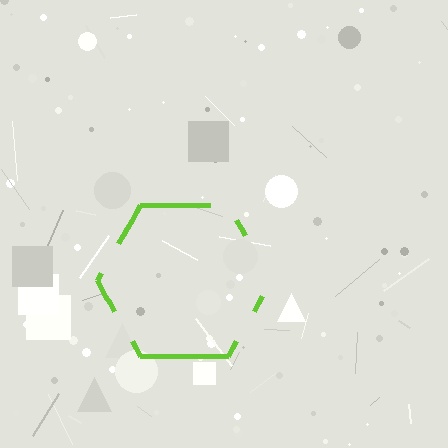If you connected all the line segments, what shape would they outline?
They would outline a hexagon.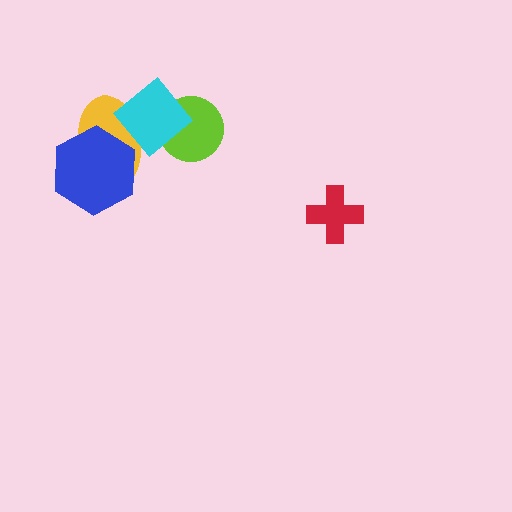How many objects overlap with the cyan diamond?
2 objects overlap with the cyan diamond.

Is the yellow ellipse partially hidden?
Yes, it is partially covered by another shape.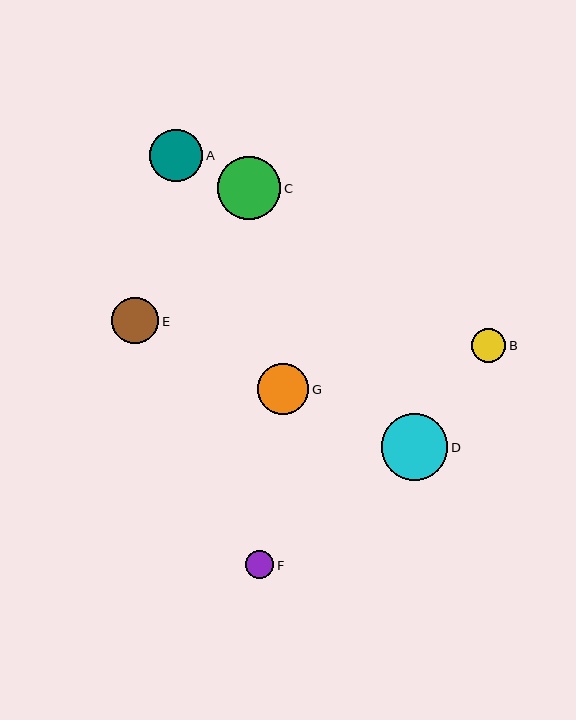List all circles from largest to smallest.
From largest to smallest: D, C, A, G, E, B, F.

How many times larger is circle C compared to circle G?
Circle C is approximately 1.2 times the size of circle G.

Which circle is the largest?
Circle D is the largest with a size of approximately 67 pixels.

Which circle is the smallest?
Circle F is the smallest with a size of approximately 28 pixels.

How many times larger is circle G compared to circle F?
Circle G is approximately 1.8 times the size of circle F.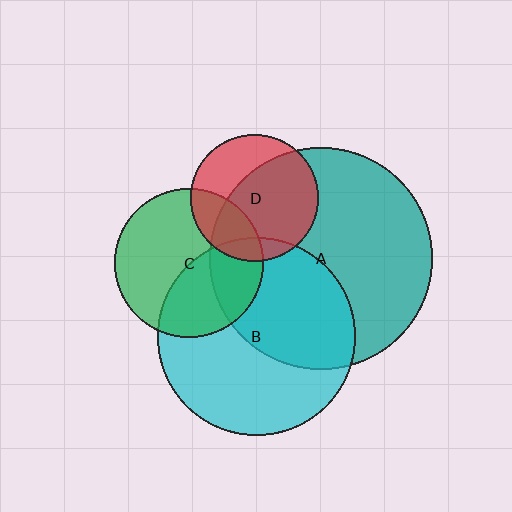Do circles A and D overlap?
Yes.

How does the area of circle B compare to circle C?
Approximately 1.8 times.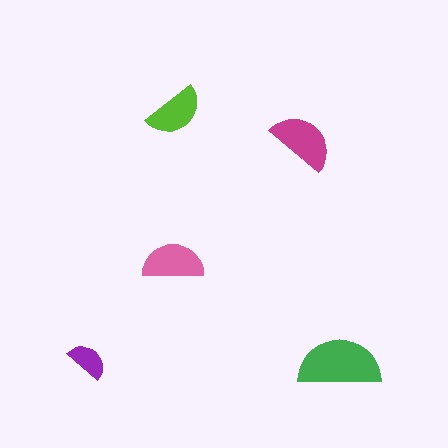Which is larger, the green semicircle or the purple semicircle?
The green one.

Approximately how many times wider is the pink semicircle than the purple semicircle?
About 1.5 times wider.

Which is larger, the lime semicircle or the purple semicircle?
The lime one.